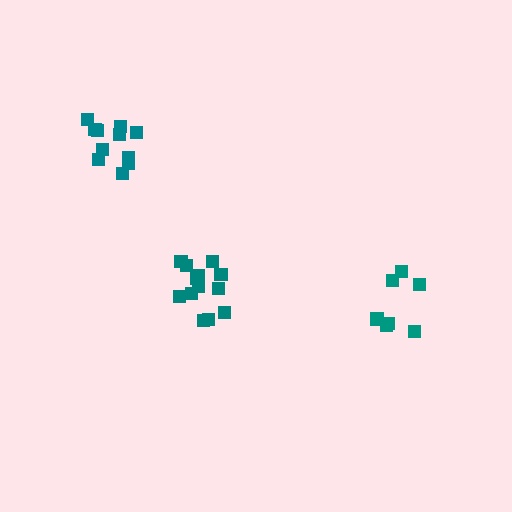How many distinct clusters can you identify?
There are 3 distinct clusters.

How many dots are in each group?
Group 1: 13 dots, Group 2: 11 dots, Group 3: 7 dots (31 total).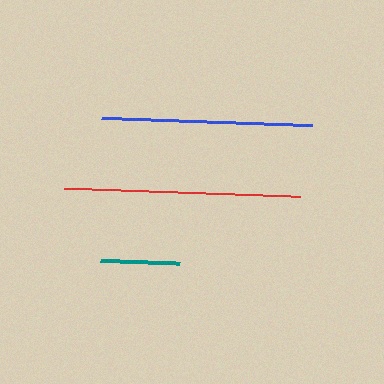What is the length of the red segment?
The red segment is approximately 236 pixels long.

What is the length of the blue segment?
The blue segment is approximately 211 pixels long.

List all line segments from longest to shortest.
From longest to shortest: red, blue, teal.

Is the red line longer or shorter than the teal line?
The red line is longer than the teal line.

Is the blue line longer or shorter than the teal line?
The blue line is longer than the teal line.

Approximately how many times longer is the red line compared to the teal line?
The red line is approximately 3.0 times the length of the teal line.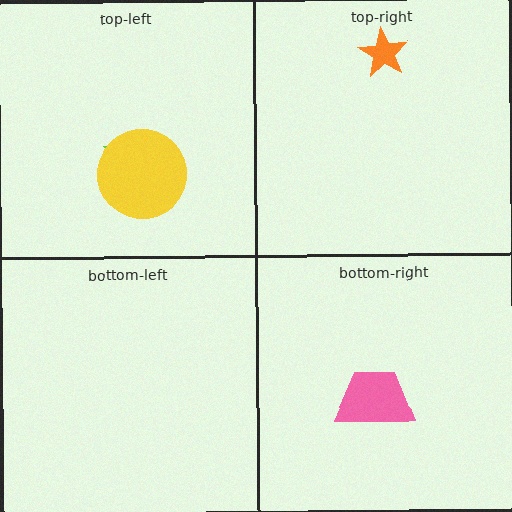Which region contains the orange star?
The top-right region.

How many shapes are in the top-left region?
3.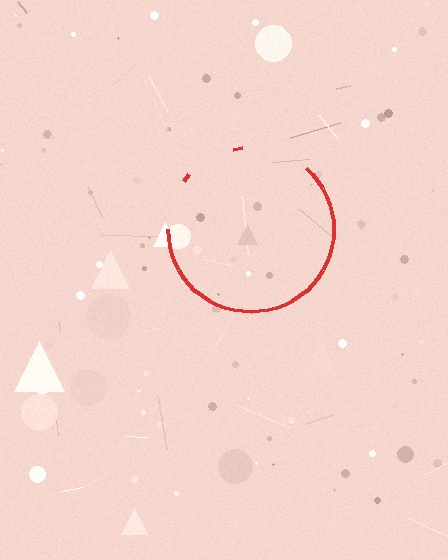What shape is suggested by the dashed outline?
The dashed outline suggests a circle.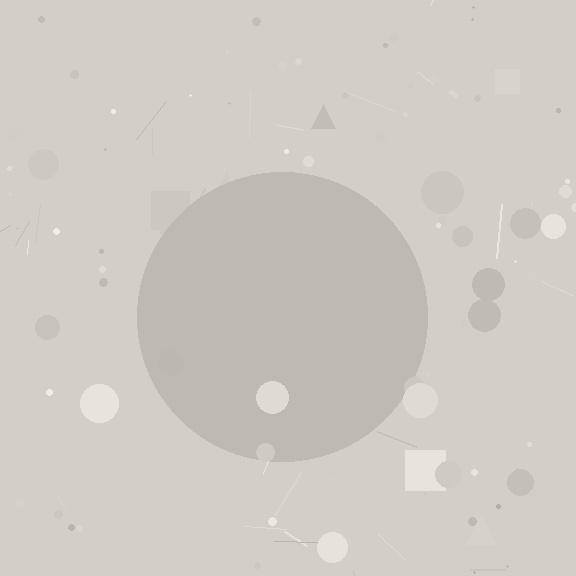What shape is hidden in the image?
A circle is hidden in the image.